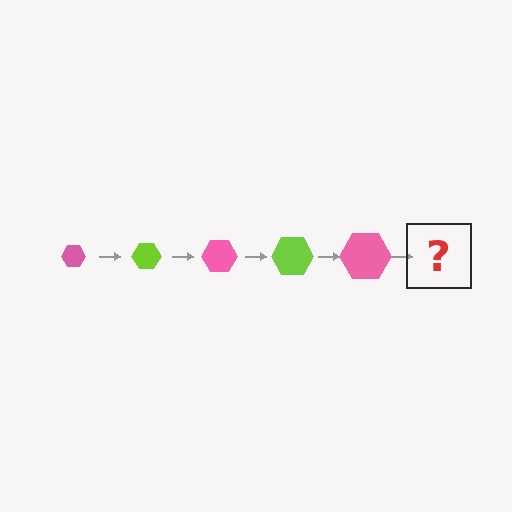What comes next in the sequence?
The next element should be a lime hexagon, larger than the previous one.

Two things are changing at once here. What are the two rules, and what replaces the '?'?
The two rules are that the hexagon grows larger each step and the color cycles through pink and lime. The '?' should be a lime hexagon, larger than the previous one.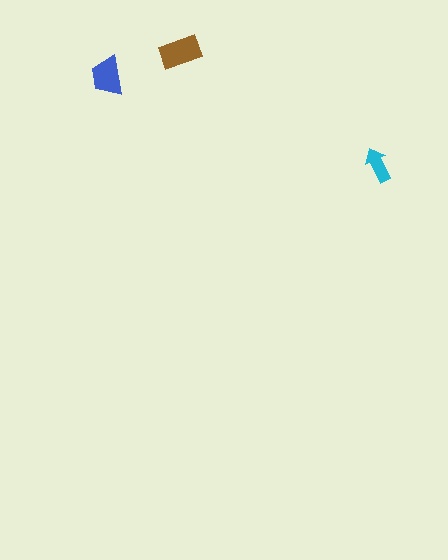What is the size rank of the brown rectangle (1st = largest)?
1st.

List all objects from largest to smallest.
The brown rectangle, the blue trapezoid, the cyan arrow.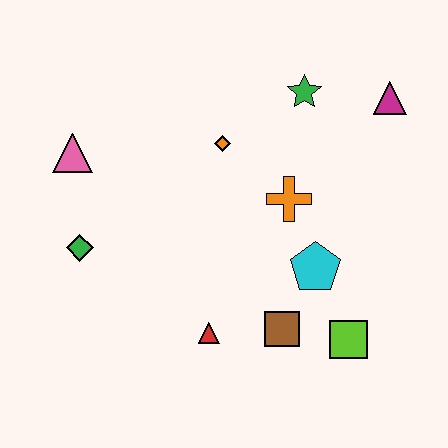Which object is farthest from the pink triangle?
The lime square is farthest from the pink triangle.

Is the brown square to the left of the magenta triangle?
Yes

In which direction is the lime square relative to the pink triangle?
The lime square is to the right of the pink triangle.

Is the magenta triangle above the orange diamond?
Yes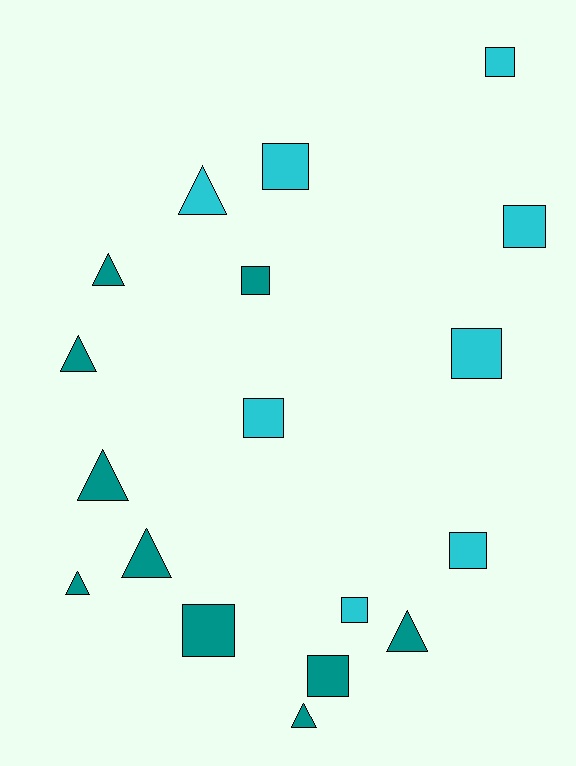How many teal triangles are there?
There are 7 teal triangles.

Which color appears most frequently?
Teal, with 10 objects.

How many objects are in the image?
There are 18 objects.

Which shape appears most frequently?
Square, with 10 objects.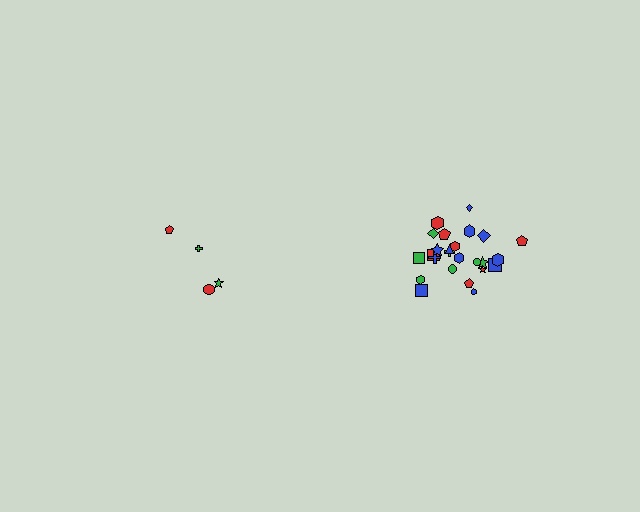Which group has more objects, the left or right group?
The right group.